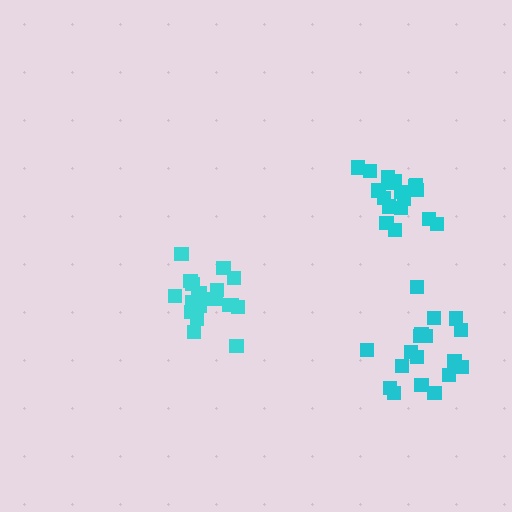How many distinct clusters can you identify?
There are 3 distinct clusters.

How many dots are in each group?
Group 1: 20 dots, Group 2: 18 dots, Group 3: 18 dots (56 total).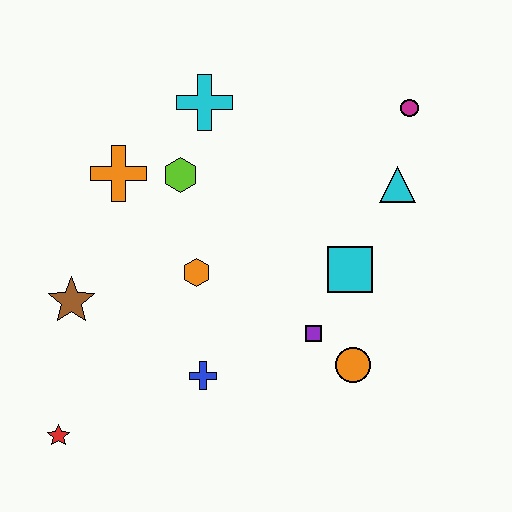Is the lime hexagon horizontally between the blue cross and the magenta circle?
No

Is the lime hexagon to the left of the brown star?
No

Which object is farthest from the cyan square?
The red star is farthest from the cyan square.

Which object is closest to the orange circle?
The purple square is closest to the orange circle.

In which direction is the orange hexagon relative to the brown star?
The orange hexagon is to the right of the brown star.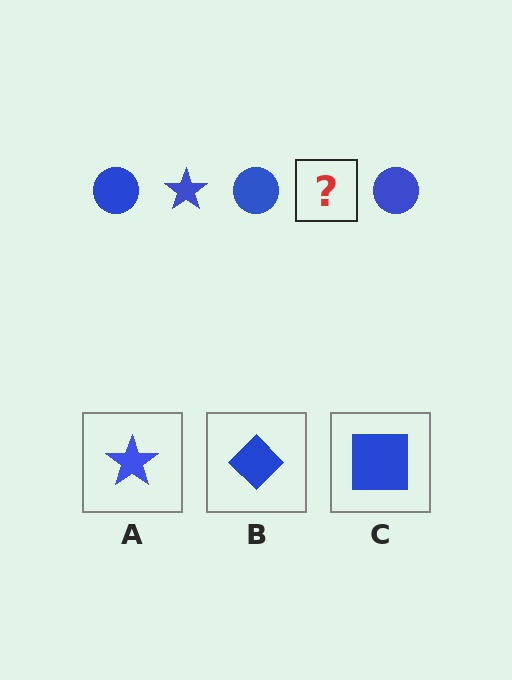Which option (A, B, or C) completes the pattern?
A.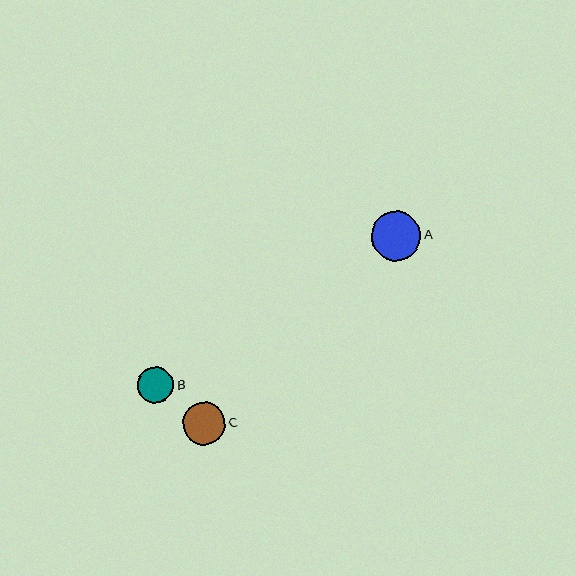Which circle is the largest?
Circle A is the largest with a size of approximately 49 pixels.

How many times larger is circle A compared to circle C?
Circle A is approximately 1.2 times the size of circle C.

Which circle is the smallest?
Circle B is the smallest with a size of approximately 36 pixels.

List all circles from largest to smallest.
From largest to smallest: A, C, B.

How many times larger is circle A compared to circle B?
Circle A is approximately 1.4 times the size of circle B.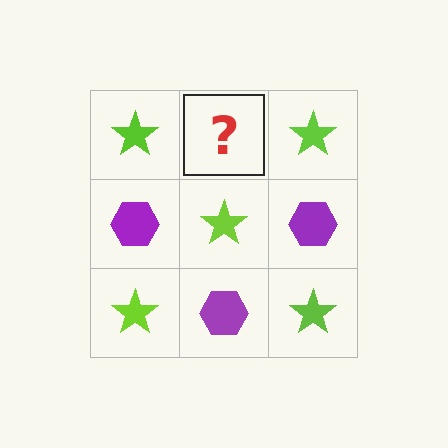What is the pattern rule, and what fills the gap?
The rule is that it alternates lime star and purple hexagon in a checkerboard pattern. The gap should be filled with a purple hexagon.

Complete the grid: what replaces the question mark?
The question mark should be replaced with a purple hexagon.